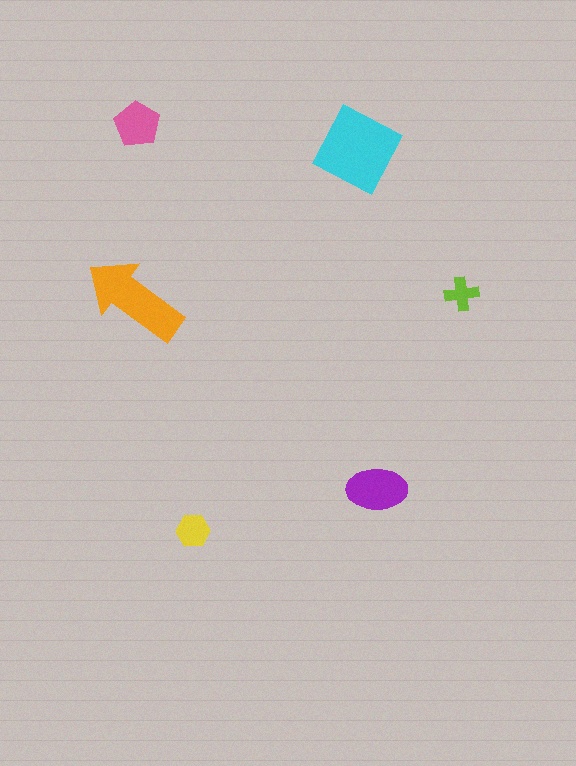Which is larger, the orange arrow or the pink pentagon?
The orange arrow.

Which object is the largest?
The cyan square.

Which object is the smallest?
The lime cross.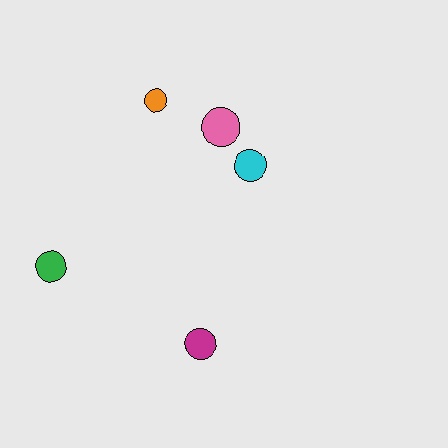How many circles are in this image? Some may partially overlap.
There are 5 circles.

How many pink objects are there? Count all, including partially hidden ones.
There is 1 pink object.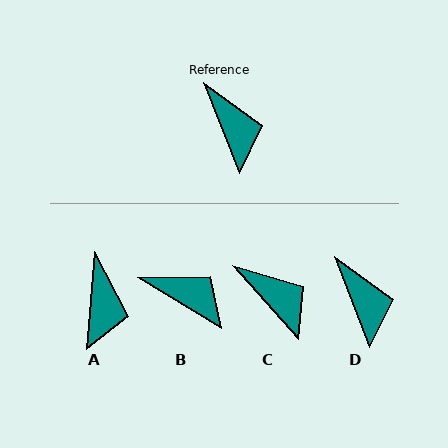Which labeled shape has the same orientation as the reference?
D.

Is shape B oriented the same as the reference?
No, it is off by about 38 degrees.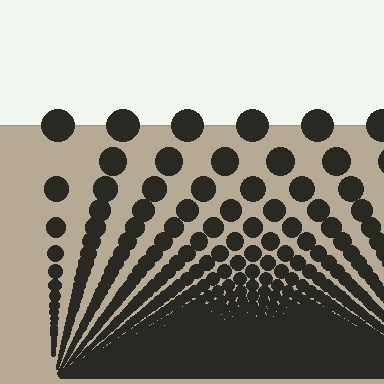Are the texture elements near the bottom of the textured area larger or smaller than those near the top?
Smaller. The gradient is inverted — elements near the bottom are smaller and denser.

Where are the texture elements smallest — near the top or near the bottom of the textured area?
Near the bottom.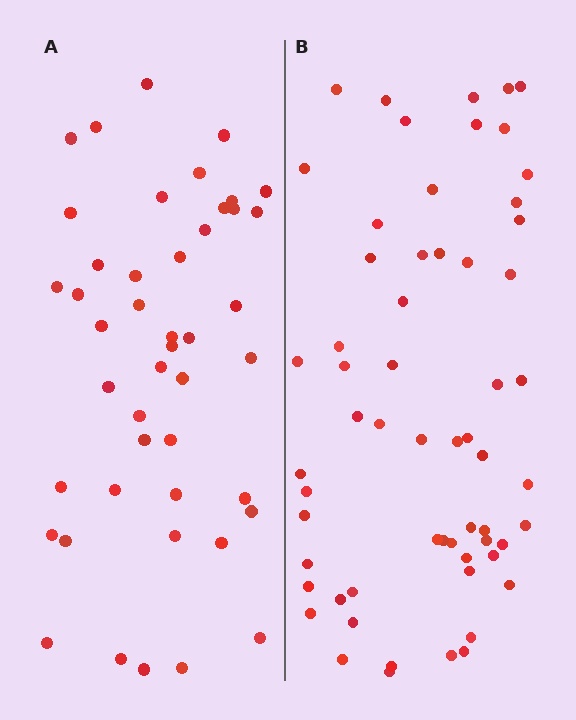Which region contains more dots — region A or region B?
Region B (the right region) has more dots.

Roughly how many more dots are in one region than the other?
Region B has approximately 15 more dots than region A.